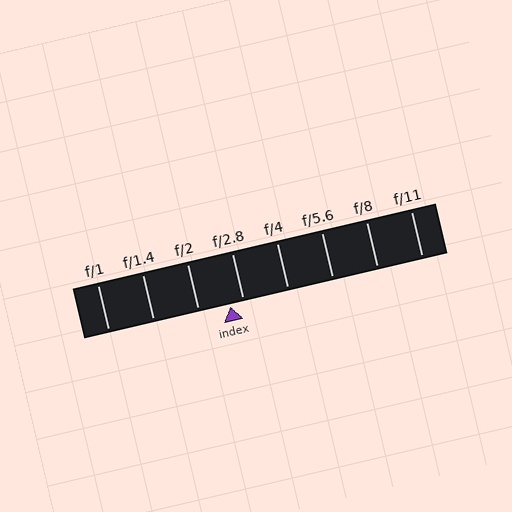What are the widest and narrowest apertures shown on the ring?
The widest aperture shown is f/1 and the narrowest is f/11.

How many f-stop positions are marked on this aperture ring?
There are 8 f-stop positions marked.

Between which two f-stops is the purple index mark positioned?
The index mark is between f/2 and f/2.8.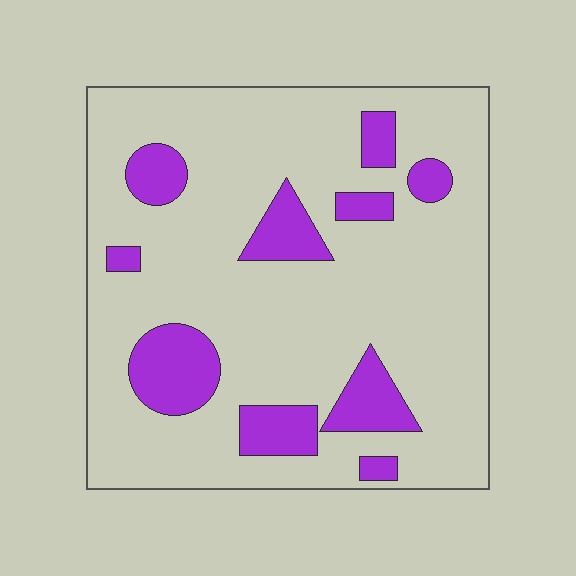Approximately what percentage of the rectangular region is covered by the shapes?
Approximately 20%.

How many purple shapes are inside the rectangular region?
10.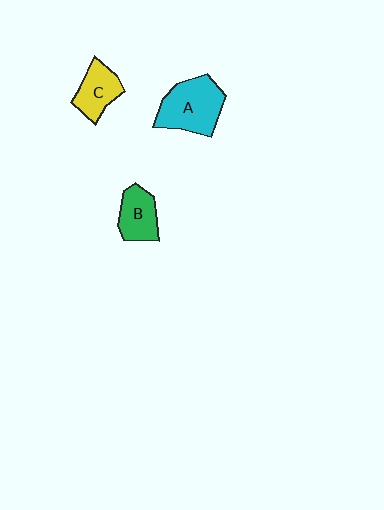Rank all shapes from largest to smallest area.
From largest to smallest: A (cyan), C (yellow), B (green).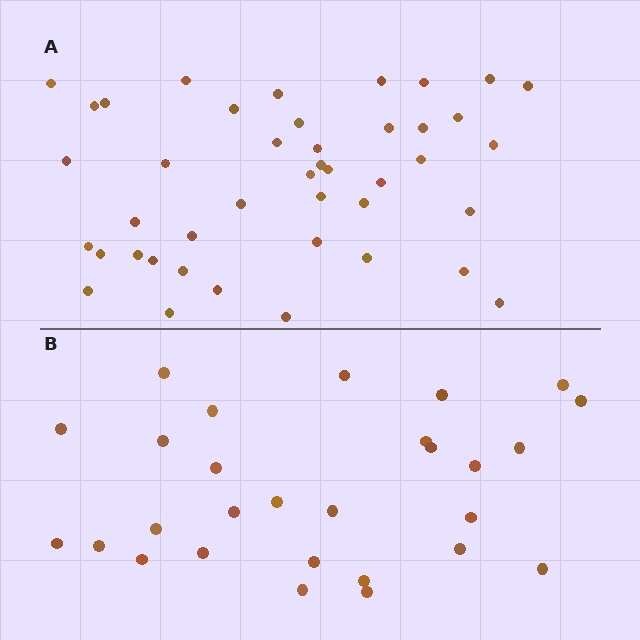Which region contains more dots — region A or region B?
Region A (the top region) has more dots.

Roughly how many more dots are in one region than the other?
Region A has approximately 15 more dots than region B.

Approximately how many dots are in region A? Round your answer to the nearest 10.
About 40 dots. (The exact count is 43, which rounds to 40.)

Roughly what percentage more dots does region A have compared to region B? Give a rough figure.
About 55% more.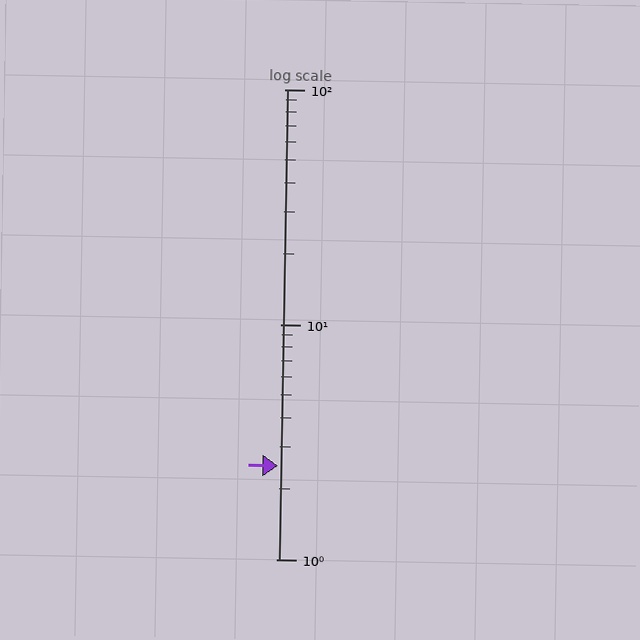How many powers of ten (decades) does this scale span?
The scale spans 2 decades, from 1 to 100.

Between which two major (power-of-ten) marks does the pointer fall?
The pointer is between 1 and 10.